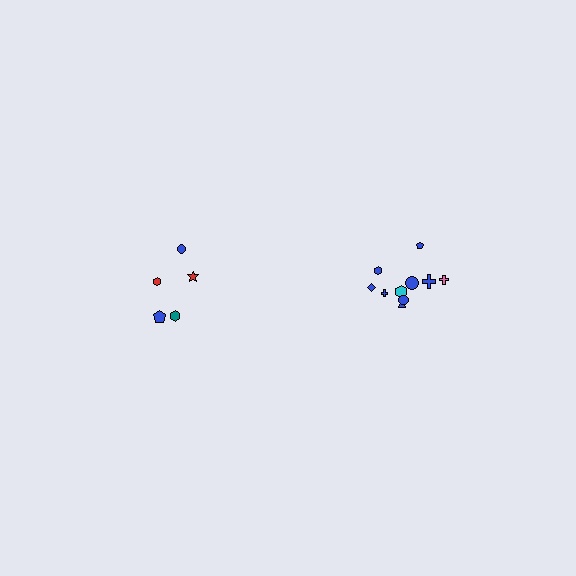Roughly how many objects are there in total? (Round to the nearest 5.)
Roughly 15 objects in total.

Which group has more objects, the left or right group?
The right group.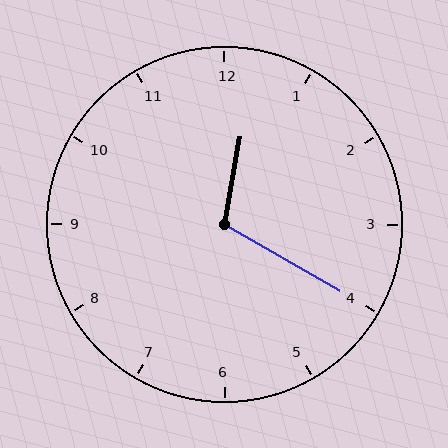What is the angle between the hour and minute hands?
Approximately 110 degrees.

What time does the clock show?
12:20.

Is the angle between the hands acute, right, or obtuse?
It is obtuse.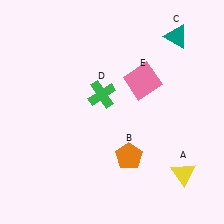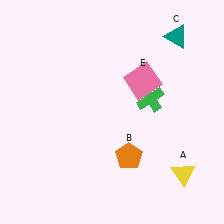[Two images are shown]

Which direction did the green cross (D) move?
The green cross (D) moved right.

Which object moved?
The green cross (D) moved right.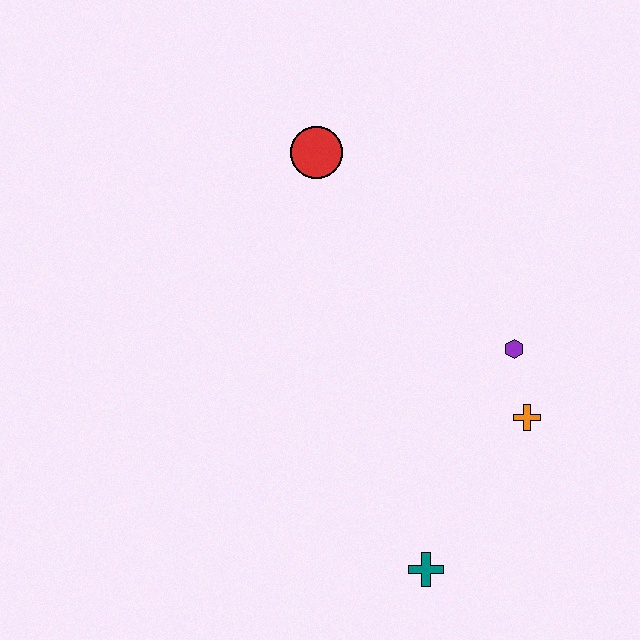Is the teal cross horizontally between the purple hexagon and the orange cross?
No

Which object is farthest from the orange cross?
The red circle is farthest from the orange cross.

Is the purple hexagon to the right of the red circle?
Yes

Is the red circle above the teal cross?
Yes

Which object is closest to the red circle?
The purple hexagon is closest to the red circle.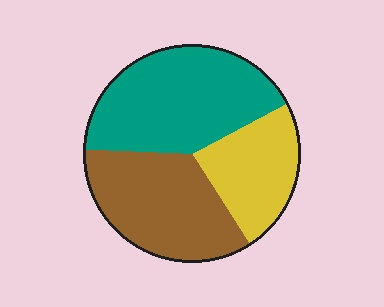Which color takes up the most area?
Teal, at roughly 40%.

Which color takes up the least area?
Yellow, at roughly 25%.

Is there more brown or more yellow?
Brown.